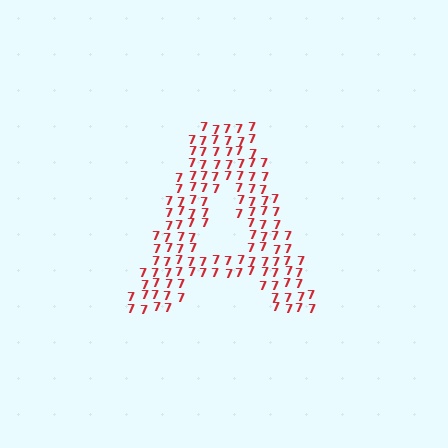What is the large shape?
The large shape is the letter A.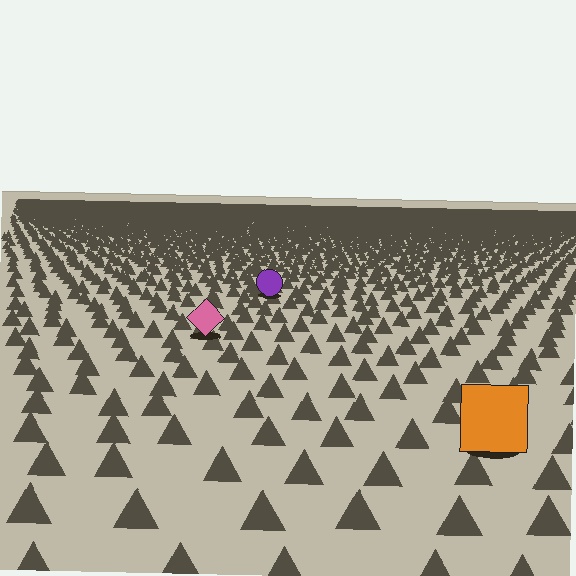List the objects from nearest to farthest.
From nearest to farthest: the orange square, the pink diamond, the purple circle.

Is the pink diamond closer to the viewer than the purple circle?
Yes. The pink diamond is closer — you can tell from the texture gradient: the ground texture is coarser near it.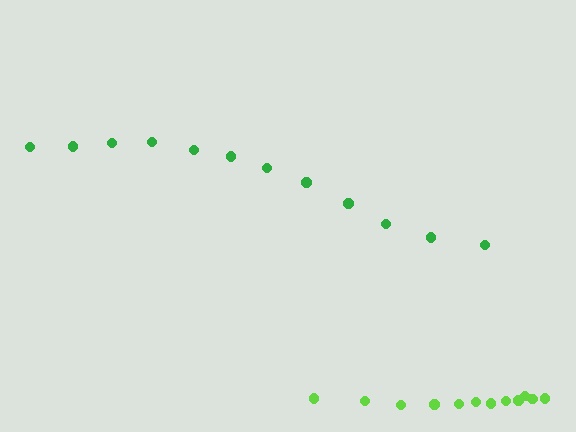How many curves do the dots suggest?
There are 2 distinct paths.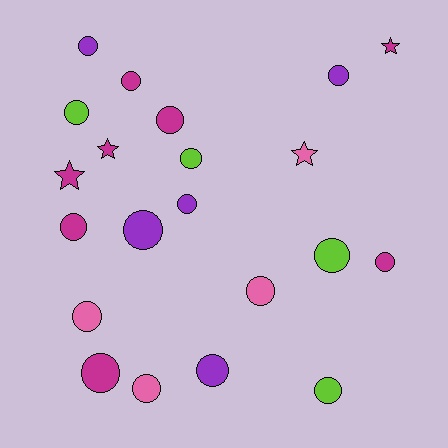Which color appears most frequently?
Magenta, with 8 objects.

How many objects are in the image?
There are 21 objects.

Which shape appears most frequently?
Circle, with 17 objects.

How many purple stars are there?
There are no purple stars.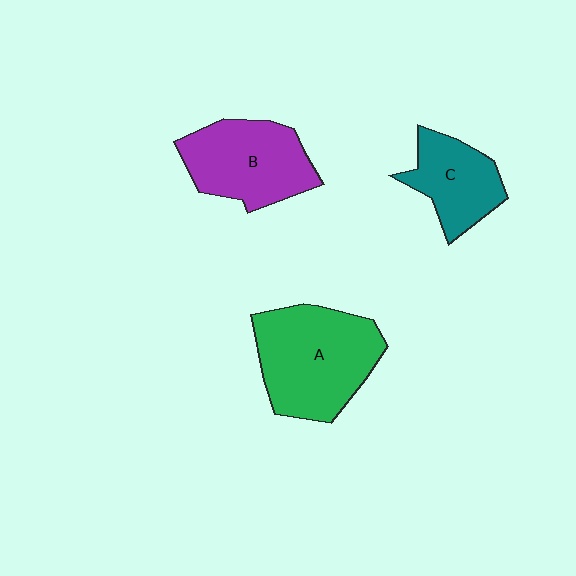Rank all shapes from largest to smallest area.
From largest to smallest: A (green), B (purple), C (teal).